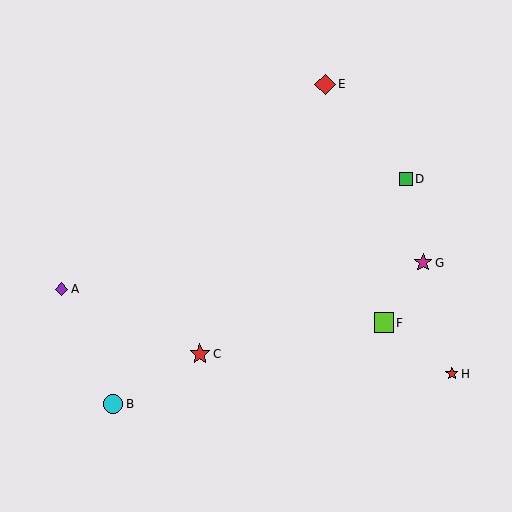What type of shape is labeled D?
Shape D is a green square.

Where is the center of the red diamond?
The center of the red diamond is at (325, 84).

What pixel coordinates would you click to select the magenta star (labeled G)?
Click at (423, 263) to select the magenta star G.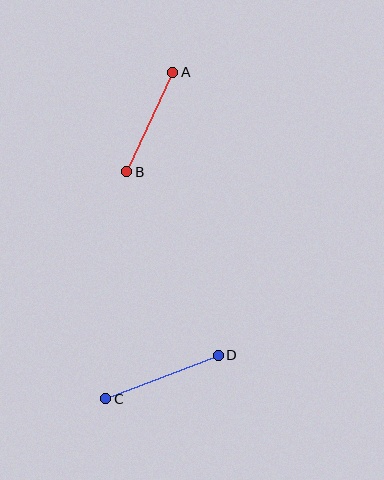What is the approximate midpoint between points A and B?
The midpoint is at approximately (150, 122) pixels.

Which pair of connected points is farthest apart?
Points C and D are farthest apart.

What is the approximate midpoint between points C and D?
The midpoint is at approximately (162, 377) pixels.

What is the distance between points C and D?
The distance is approximately 121 pixels.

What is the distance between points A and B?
The distance is approximately 110 pixels.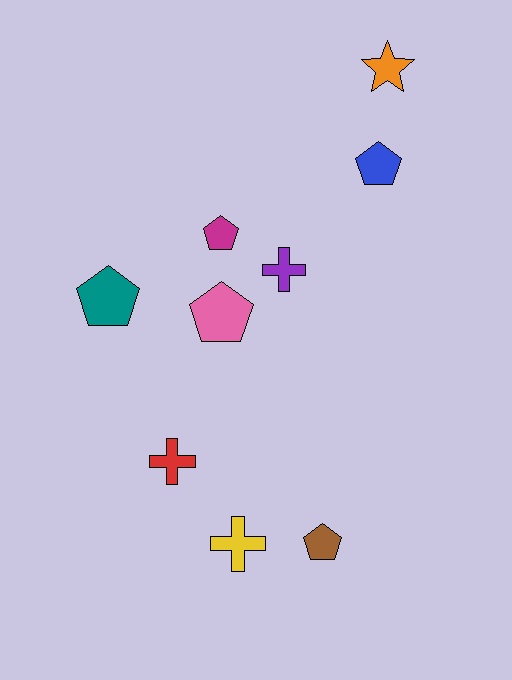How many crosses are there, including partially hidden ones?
There are 3 crosses.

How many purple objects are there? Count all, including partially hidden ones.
There is 1 purple object.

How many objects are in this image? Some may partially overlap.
There are 9 objects.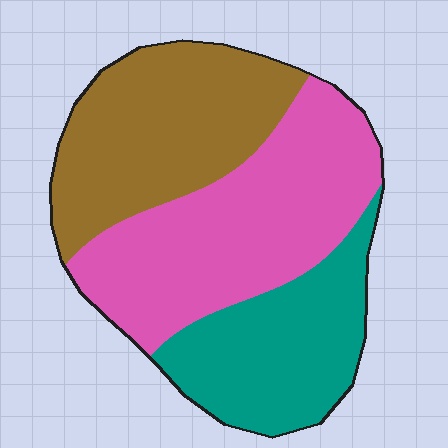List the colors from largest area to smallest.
From largest to smallest: pink, brown, teal.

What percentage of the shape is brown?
Brown covers 33% of the shape.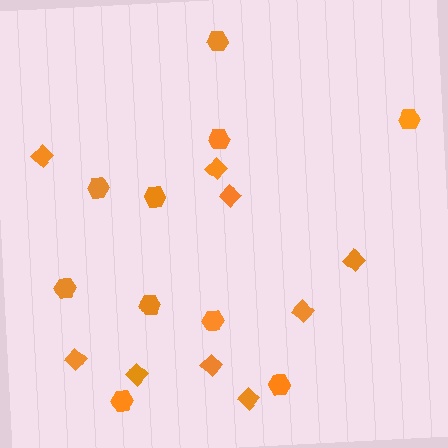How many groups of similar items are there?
There are 2 groups: one group of hexagons (10) and one group of diamonds (9).